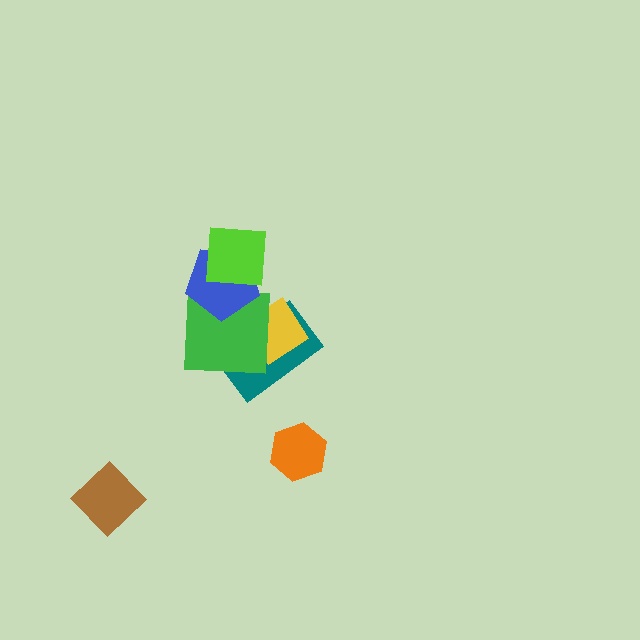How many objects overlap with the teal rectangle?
2 objects overlap with the teal rectangle.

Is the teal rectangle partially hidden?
Yes, it is partially covered by another shape.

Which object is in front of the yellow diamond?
The green square is in front of the yellow diamond.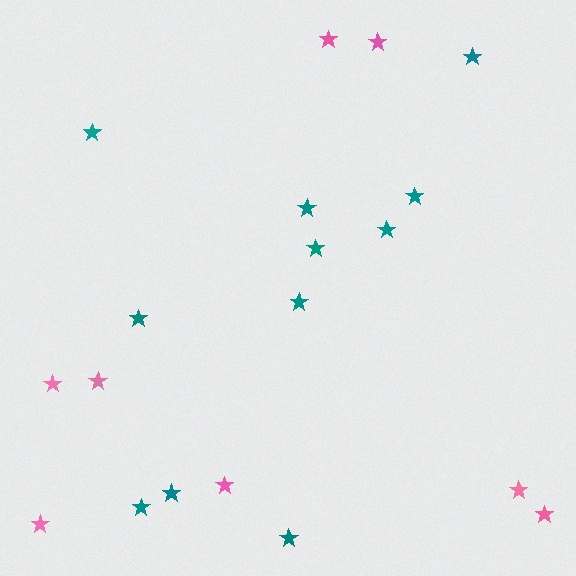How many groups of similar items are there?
There are 2 groups: one group of teal stars (11) and one group of pink stars (8).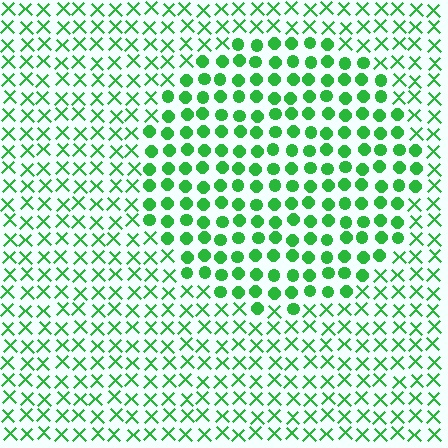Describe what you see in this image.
The image is filled with small green elements arranged in a uniform grid. A circle-shaped region contains circles, while the surrounding area contains X marks. The boundary is defined purely by the change in element shape.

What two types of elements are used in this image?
The image uses circles inside the circle region and X marks outside it.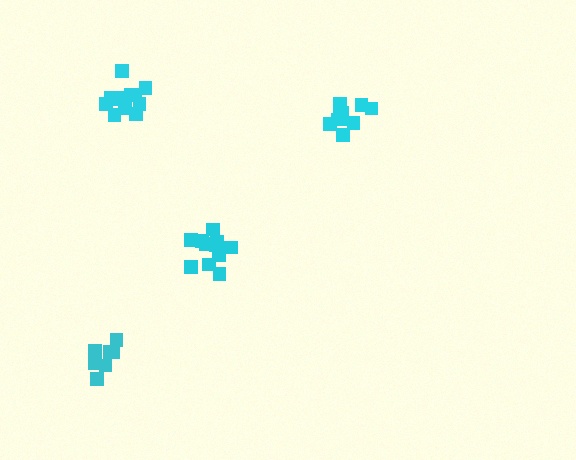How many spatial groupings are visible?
There are 4 spatial groupings.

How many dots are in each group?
Group 1: 13 dots, Group 2: 7 dots, Group 3: 11 dots, Group 4: 10 dots (41 total).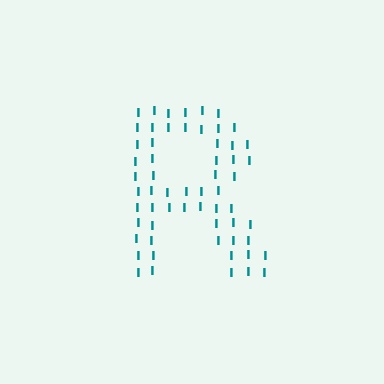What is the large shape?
The large shape is the letter R.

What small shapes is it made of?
It is made of small letter I's.